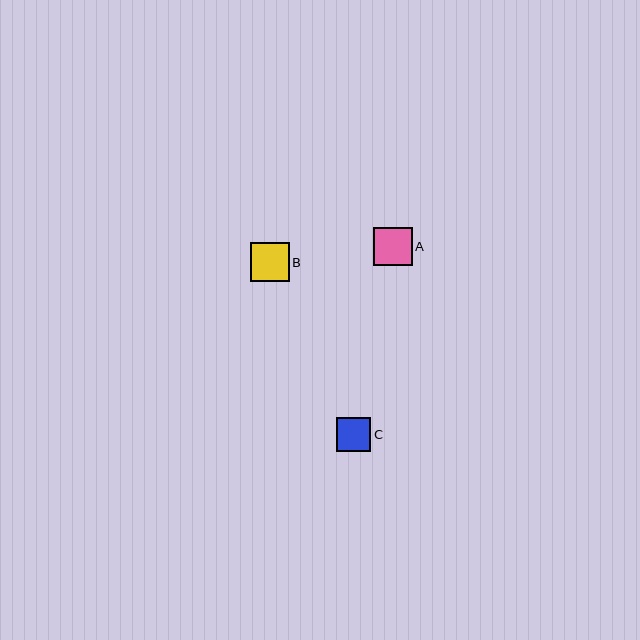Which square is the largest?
Square B is the largest with a size of approximately 39 pixels.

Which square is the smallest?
Square C is the smallest with a size of approximately 34 pixels.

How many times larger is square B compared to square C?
Square B is approximately 1.2 times the size of square C.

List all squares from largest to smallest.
From largest to smallest: B, A, C.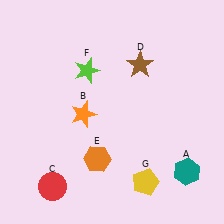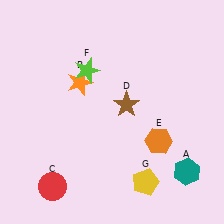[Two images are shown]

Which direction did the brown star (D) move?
The brown star (D) moved down.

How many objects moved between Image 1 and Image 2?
3 objects moved between the two images.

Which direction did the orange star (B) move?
The orange star (B) moved up.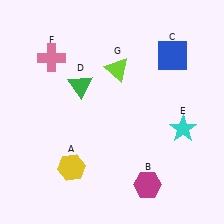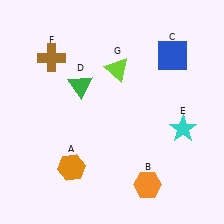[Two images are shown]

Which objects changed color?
A changed from yellow to orange. B changed from magenta to orange. F changed from pink to brown.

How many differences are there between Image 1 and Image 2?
There are 3 differences between the two images.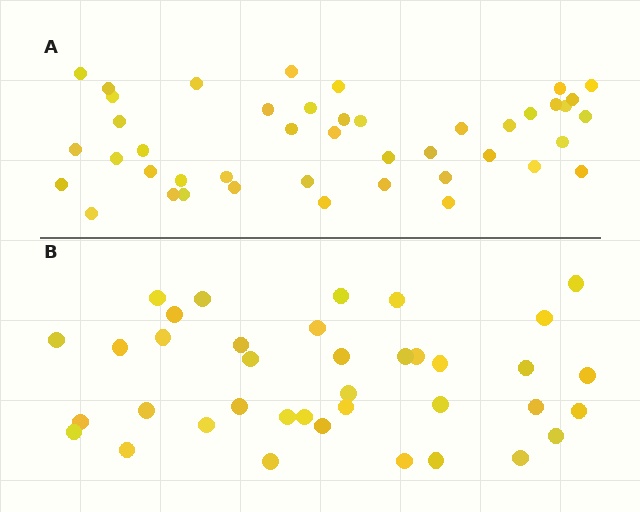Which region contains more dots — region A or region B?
Region A (the top region) has more dots.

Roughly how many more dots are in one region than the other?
Region A has about 6 more dots than region B.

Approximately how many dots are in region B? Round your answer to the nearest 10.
About 40 dots. (The exact count is 38, which rounds to 40.)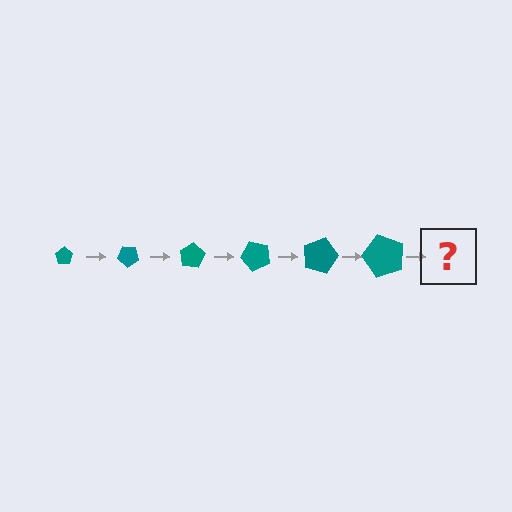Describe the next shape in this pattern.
It should be a pentagon, larger than the previous one and rotated 240 degrees from the start.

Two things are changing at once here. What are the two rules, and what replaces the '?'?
The two rules are that the pentagon grows larger each step and it rotates 40 degrees each step. The '?' should be a pentagon, larger than the previous one and rotated 240 degrees from the start.